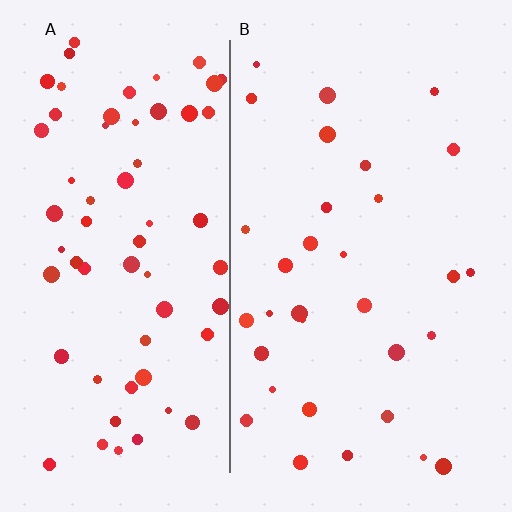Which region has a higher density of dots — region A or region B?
A (the left).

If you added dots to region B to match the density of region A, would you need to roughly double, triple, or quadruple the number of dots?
Approximately double.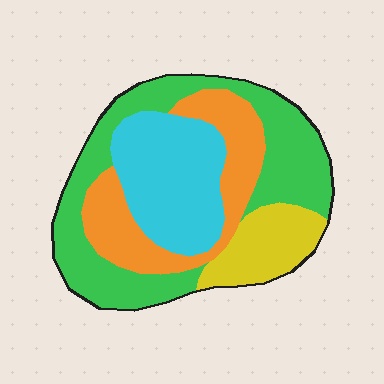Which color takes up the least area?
Yellow, at roughly 15%.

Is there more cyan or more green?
Green.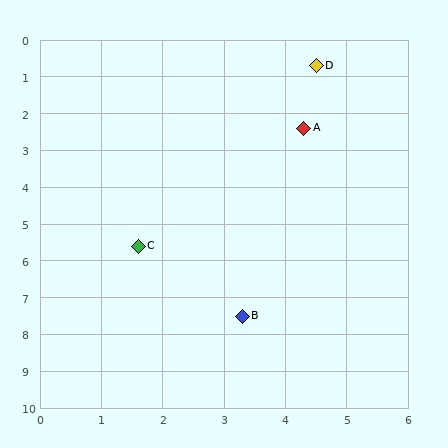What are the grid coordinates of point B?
Point B is at approximately (3.3, 7.5).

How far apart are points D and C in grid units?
Points D and C are about 5.7 grid units apart.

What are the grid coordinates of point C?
Point C is at approximately (1.6, 5.6).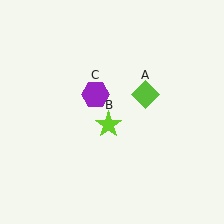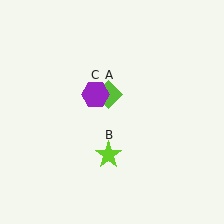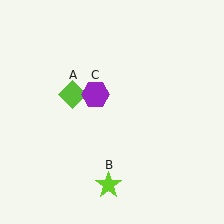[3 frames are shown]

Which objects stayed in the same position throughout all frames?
Purple hexagon (object C) remained stationary.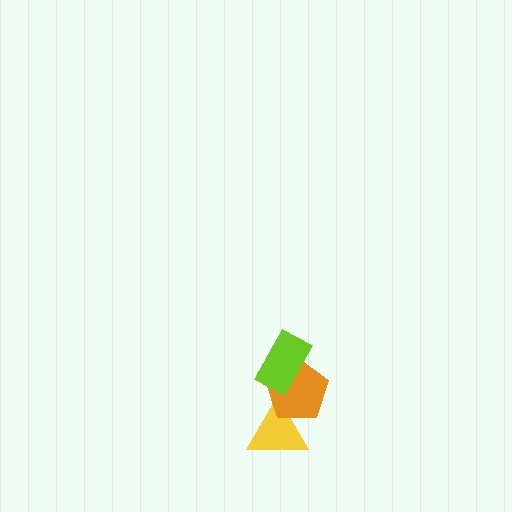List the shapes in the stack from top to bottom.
From top to bottom: the lime rectangle, the orange pentagon, the yellow triangle.